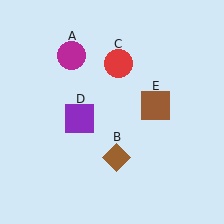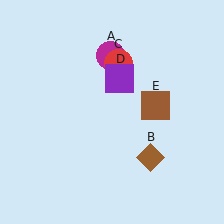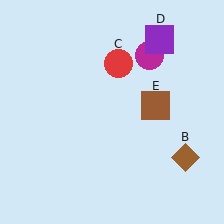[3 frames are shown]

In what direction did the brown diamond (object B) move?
The brown diamond (object B) moved right.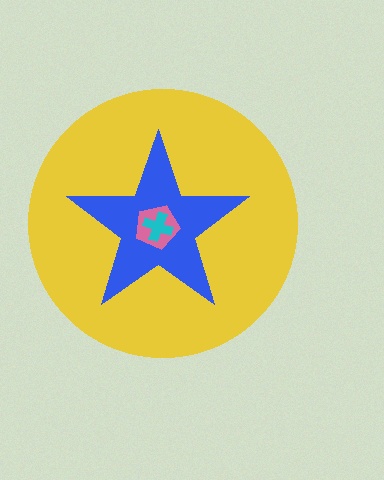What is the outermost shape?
The yellow circle.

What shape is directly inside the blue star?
The pink pentagon.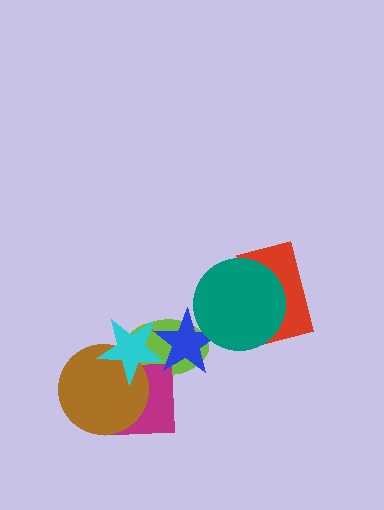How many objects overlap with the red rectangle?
1 object overlaps with the red rectangle.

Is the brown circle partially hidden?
Yes, it is partially covered by another shape.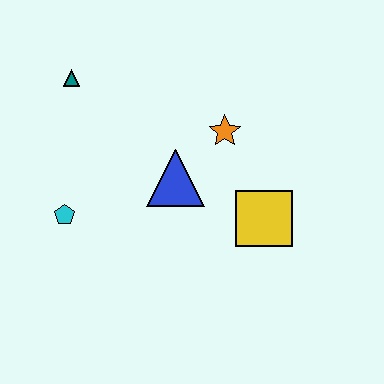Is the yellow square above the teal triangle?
No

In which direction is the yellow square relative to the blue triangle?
The yellow square is to the right of the blue triangle.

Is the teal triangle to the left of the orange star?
Yes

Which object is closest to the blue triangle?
The orange star is closest to the blue triangle.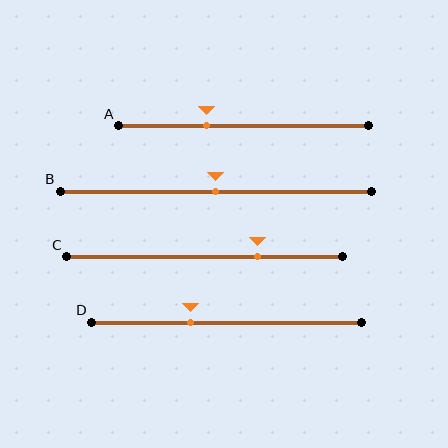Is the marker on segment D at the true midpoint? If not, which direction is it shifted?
No, the marker on segment D is shifted to the left by about 13% of the segment length.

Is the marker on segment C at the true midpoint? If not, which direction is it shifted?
No, the marker on segment C is shifted to the right by about 19% of the segment length.